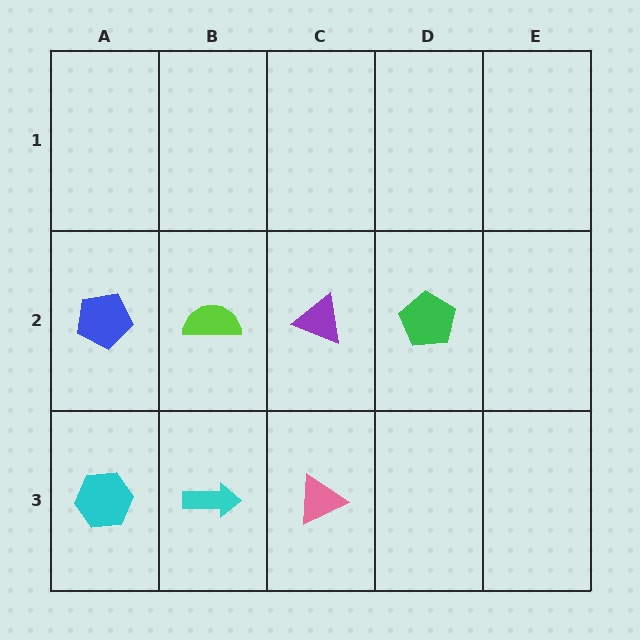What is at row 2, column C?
A purple triangle.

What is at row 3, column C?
A pink triangle.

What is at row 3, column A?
A cyan hexagon.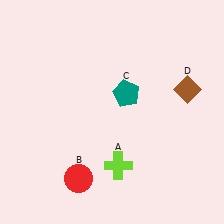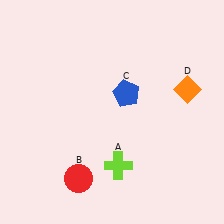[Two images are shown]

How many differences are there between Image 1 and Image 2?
There are 2 differences between the two images.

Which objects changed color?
C changed from teal to blue. D changed from brown to orange.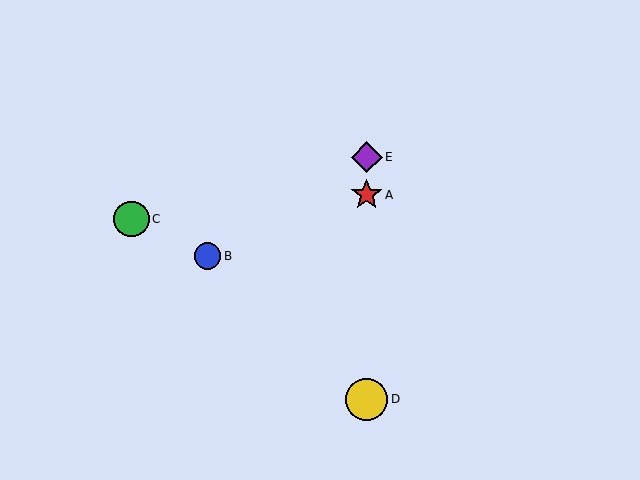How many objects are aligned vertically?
3 objects (A, D, E) are aligned vertically.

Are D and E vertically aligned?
Yes, both are at x≈367.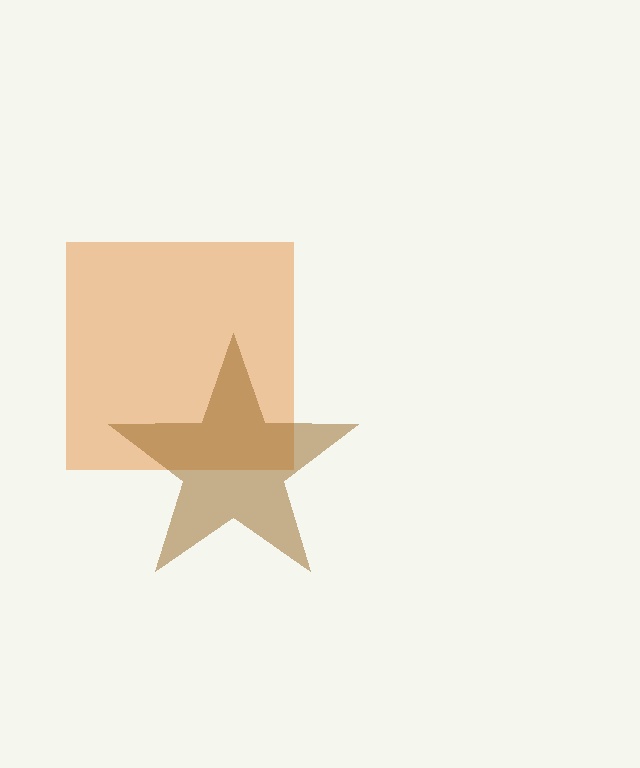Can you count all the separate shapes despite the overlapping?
Yes, there are 2 separate shapes.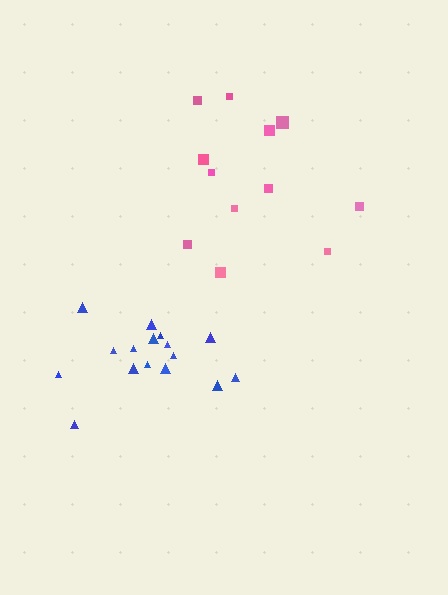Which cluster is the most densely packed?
Blue.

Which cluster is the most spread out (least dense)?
Pink.